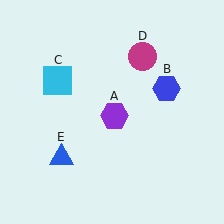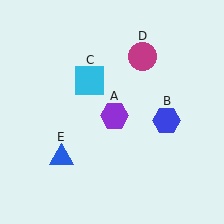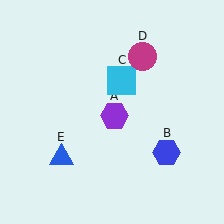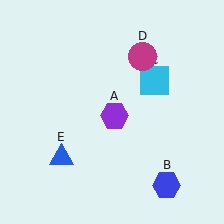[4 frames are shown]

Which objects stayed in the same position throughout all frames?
Purple hexagon (object A) and magenta circle (object D) and blue triangle (object E) remained stationary.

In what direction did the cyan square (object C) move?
The cyan square (object C) moved right.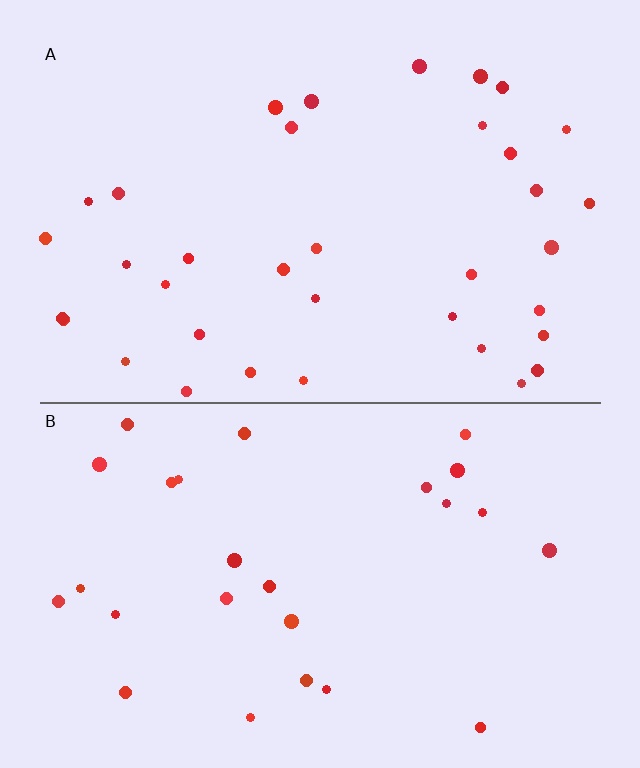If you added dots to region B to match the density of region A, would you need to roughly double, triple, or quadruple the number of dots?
Approximately double.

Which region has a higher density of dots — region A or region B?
A (the top).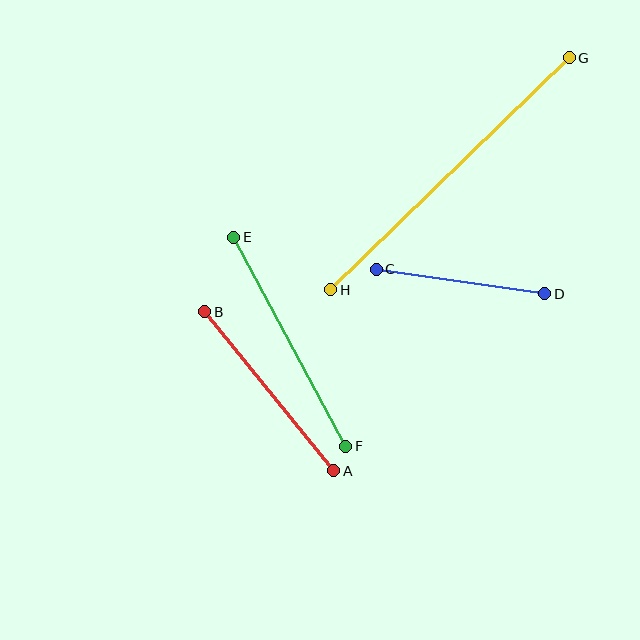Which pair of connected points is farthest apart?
Points G and H are farthest apart.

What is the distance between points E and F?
The distance is approximately 237 pixels.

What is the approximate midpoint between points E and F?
The midpoint is at approximately (290, 342) pixels.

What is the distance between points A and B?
The distance is approximately 205 pixels.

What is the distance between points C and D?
The distance is approximately 170 pixels.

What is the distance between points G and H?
The distance is approximately 333 pixels.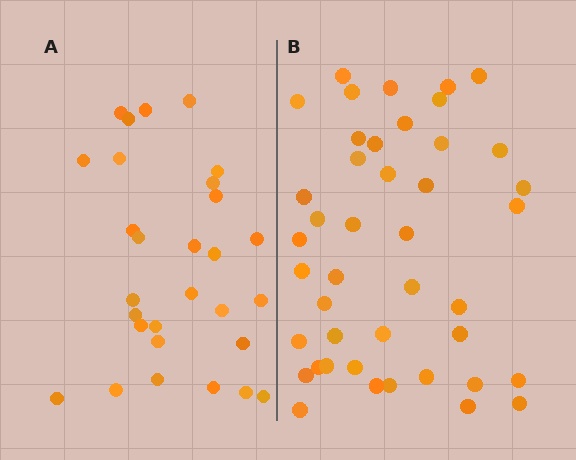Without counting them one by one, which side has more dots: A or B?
Region B (the right region) has more dots.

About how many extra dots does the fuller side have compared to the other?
Region B has approximately 15 more dots than region A.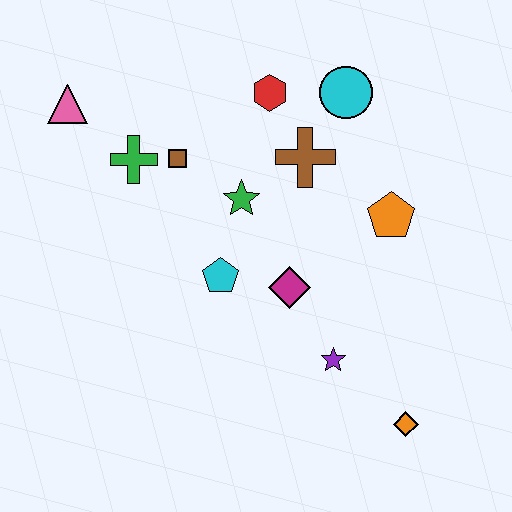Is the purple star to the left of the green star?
No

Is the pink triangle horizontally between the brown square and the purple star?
No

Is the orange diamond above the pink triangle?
No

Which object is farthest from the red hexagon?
The orange diamond is farthest from the red hexagon.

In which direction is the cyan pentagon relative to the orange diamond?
The cyan pentagon is to the left of the orange diamond.